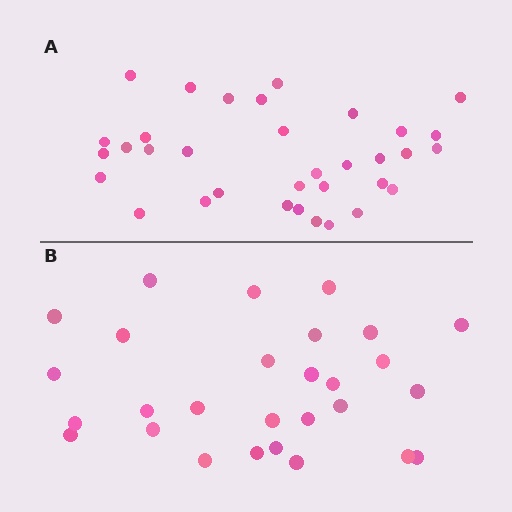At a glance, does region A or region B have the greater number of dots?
Region A (the top region) has more dots.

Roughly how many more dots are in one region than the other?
Region A has about 6 more dots than region B.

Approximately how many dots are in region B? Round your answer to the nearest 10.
About 30 dots. (The exact count is 28, which rounds to 30.)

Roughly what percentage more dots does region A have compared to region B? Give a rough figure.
About 20% more.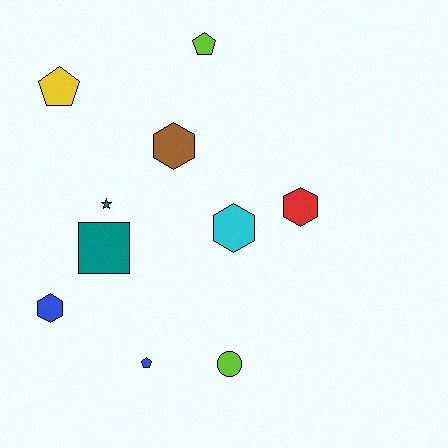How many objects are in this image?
There are 10 objects.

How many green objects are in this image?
There are no green objects.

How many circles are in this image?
There is 1 circle.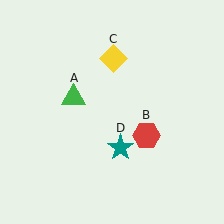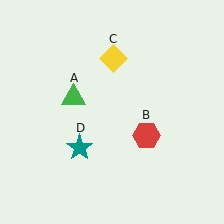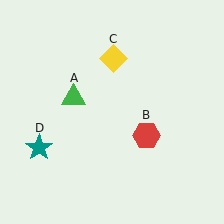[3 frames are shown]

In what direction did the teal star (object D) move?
The teal star (object D) moved left.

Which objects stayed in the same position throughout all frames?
Green triangle (object A) and red hexagon (object B) and yellow diamond (object C) remained stationary.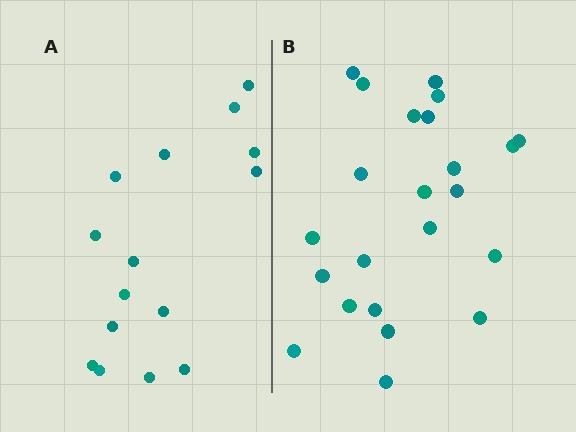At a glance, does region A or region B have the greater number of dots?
Region B (the right region) has more dots.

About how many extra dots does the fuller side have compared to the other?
Region B has roughly 8 or so more dots than region A.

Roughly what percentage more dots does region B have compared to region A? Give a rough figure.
About 55% more.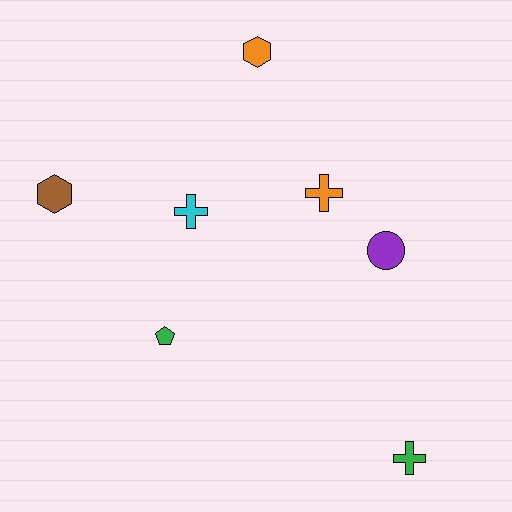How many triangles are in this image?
There are no triangles.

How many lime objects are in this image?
There are no lime objects.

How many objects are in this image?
There are 7 objects.